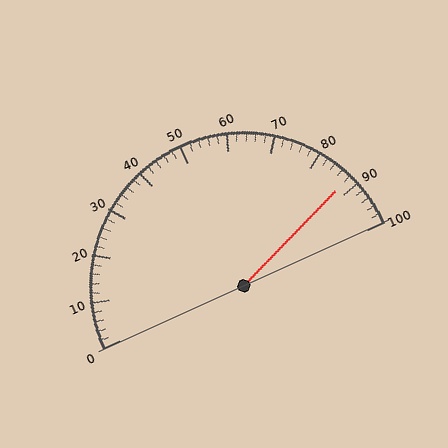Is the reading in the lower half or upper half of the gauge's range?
The reading is in the upper half of the range (0 to 100).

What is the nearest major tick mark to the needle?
The nearest major tick mark is 90.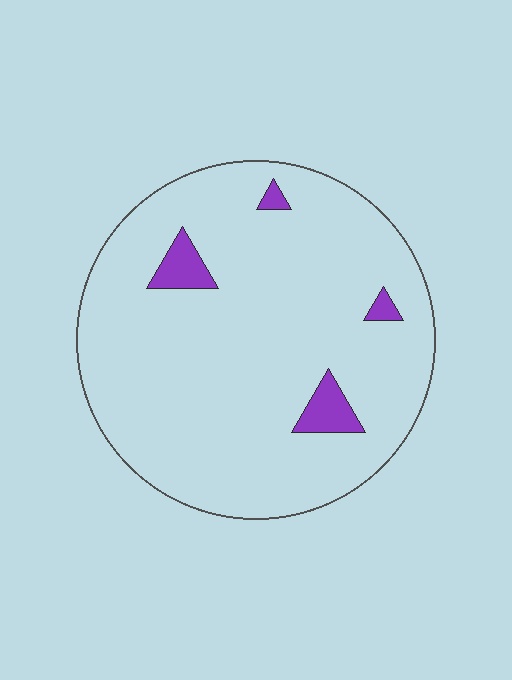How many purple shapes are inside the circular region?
4.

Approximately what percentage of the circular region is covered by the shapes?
Approximately 5%.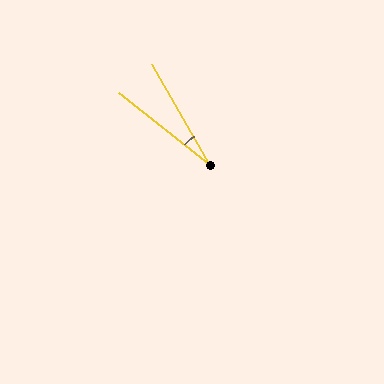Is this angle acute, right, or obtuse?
It is acute.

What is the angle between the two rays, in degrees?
Approximately 22 degrees.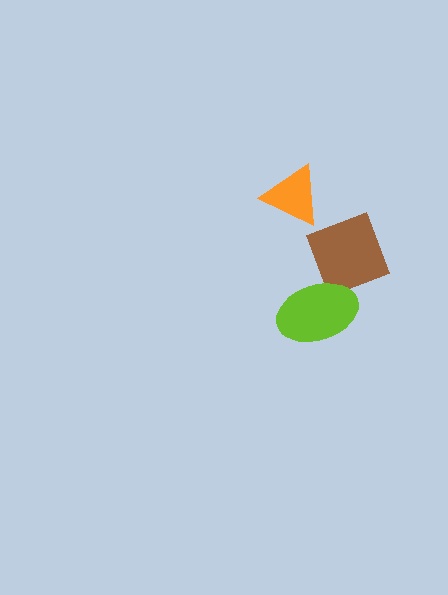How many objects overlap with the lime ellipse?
1 object overlaps with the lime ellipse.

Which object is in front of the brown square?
The lime ellipse is in front of the brown square.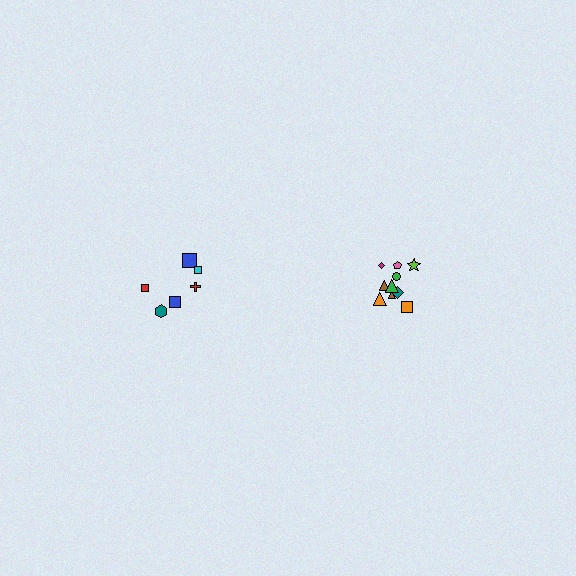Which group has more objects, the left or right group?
The right group.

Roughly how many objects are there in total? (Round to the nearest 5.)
Roughly 15 objects in total.